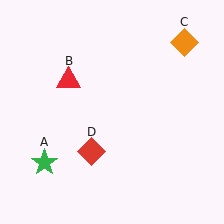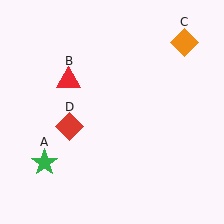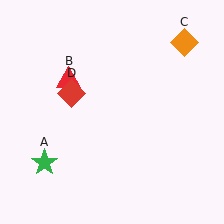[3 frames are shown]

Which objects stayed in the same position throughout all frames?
Green star (object A) and red triangle (object B) and orange diamond (object C) remained stationary.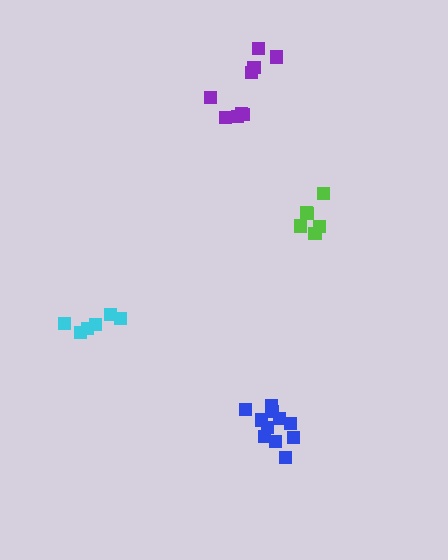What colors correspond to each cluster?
The clusters are colored: lime, purple, blue, cyan.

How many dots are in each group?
Group 1: 6 dots, Group 2: 9 dots, Group 3: 11 dots, Group 4: 6 dots (32 total).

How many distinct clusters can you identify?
There are 4 distinct clusters.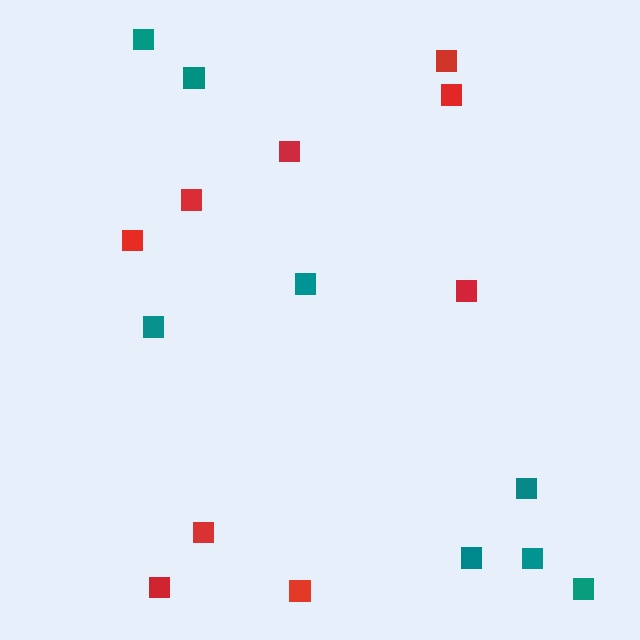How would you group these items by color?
There are 2 groups: one group of red squares (9) and one group of teal squares (8).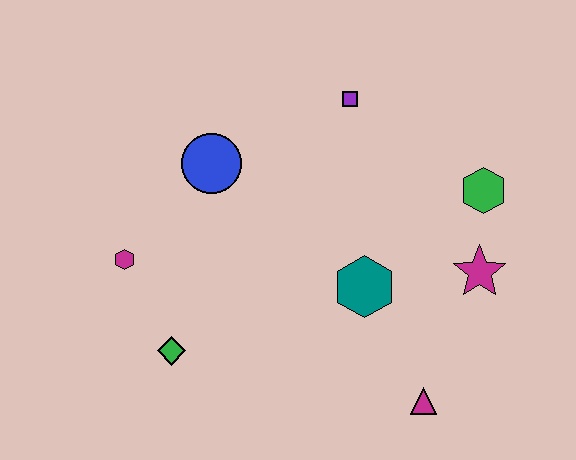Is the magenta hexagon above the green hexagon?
No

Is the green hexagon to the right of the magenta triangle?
Yes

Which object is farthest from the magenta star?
The magenta hexagon is farthest from the magenta star.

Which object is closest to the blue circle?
The magenta hexagon is closest to the blue circle.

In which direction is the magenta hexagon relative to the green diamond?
The magenta hexagon is above the green diamond.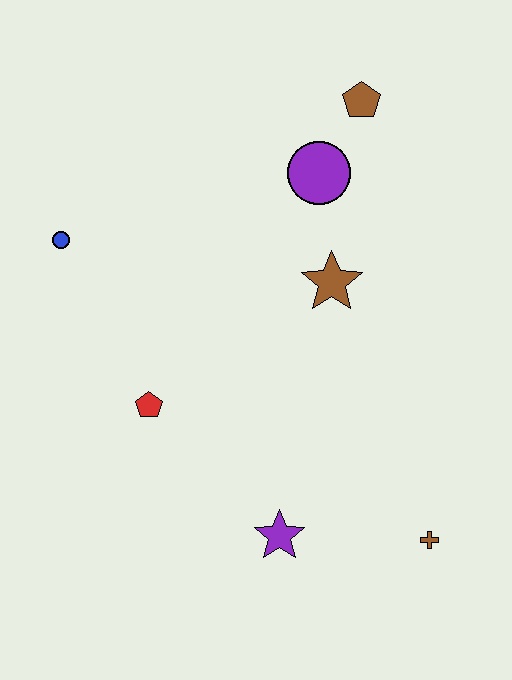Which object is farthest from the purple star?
The brown pentagon is farthest from the purple star.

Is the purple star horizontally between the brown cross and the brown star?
No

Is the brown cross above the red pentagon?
No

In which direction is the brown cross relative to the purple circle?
The brown cross is below the purple circle.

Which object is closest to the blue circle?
The red pentagon is closest to the blue circle.